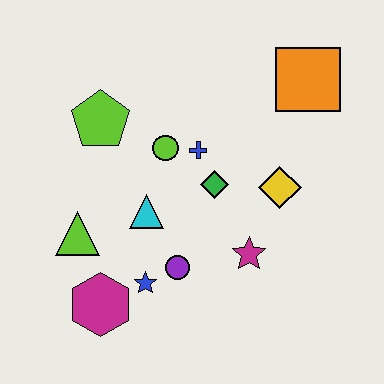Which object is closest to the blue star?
The purple circle is closest to the blue star.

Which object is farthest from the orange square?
The magenta hexagon is farthest from the orange square.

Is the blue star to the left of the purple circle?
Yes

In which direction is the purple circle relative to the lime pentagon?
The purple circle is below the lime pentagon.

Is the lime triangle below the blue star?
No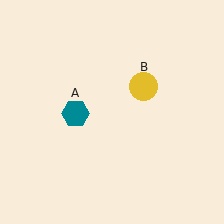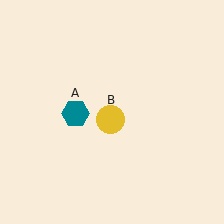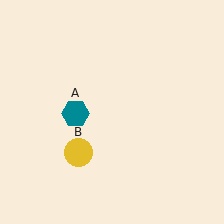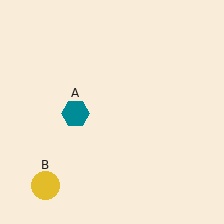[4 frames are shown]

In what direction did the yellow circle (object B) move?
The yellow circle (object B) moved down and to the left.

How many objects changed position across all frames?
1 object changed position: yellow circle (object B).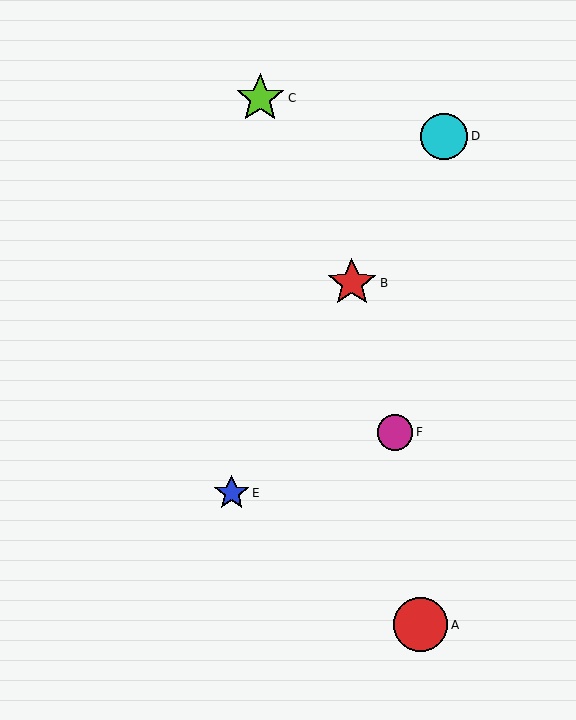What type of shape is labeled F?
Shape F is a magenta circle.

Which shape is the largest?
The red circle (labeled A) is the largest.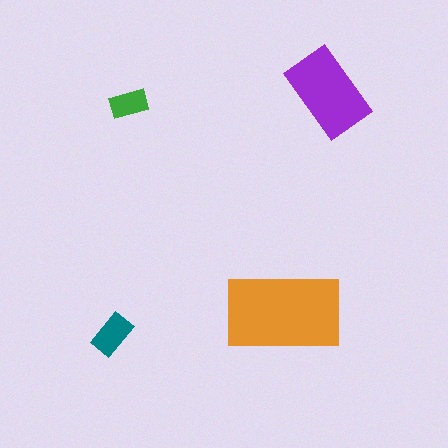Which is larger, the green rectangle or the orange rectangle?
The orange one.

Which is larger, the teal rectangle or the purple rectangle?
The purple one.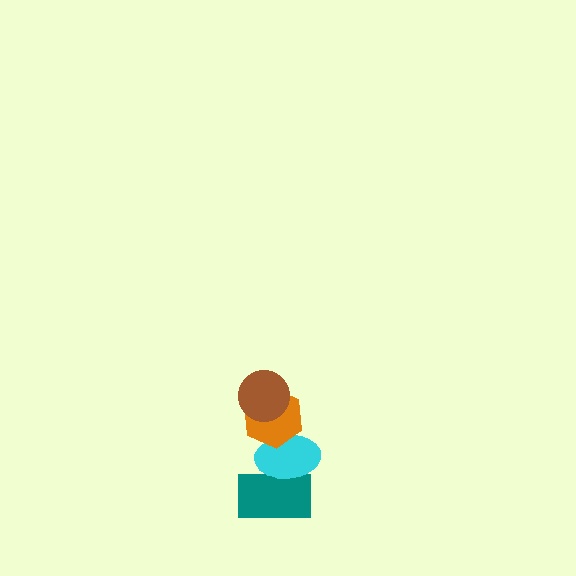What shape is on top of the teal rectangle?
The cyan ellipse is on top of the teal rectangle.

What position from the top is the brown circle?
The brown circle is 1st from the top.